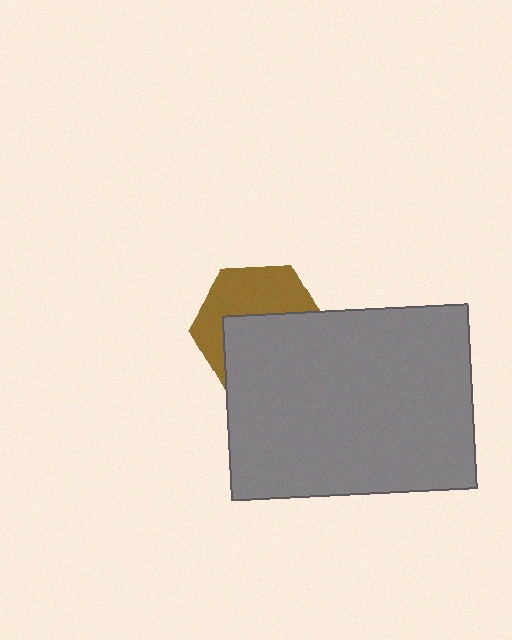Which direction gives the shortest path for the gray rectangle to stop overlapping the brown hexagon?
Moving down gives the shortest separation.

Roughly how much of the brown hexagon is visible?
About half of it is visible (roughly 46%).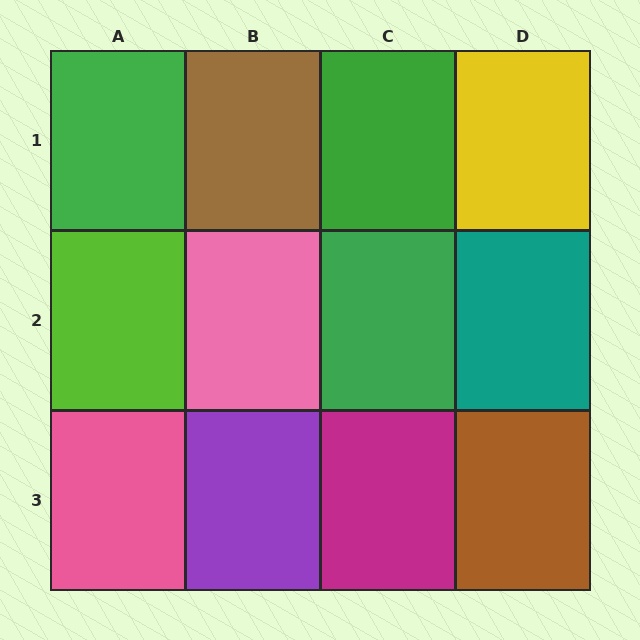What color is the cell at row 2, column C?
Green.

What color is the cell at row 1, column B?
Brown.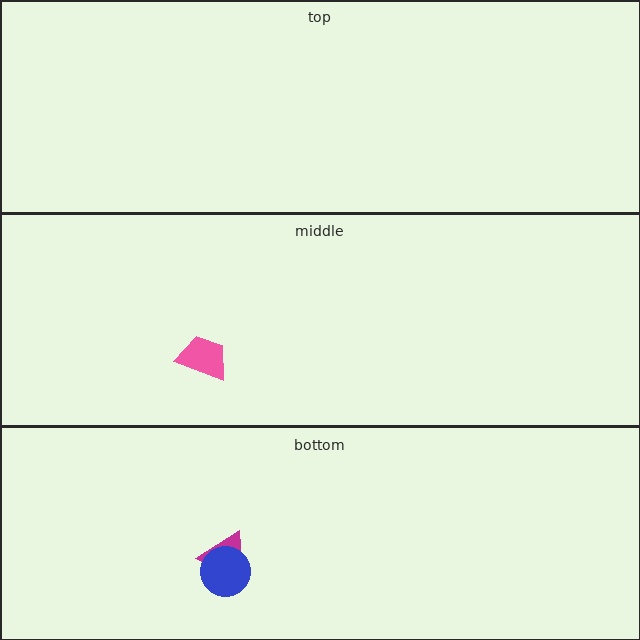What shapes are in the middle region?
The pink trapezoid.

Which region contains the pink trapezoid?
The middle region.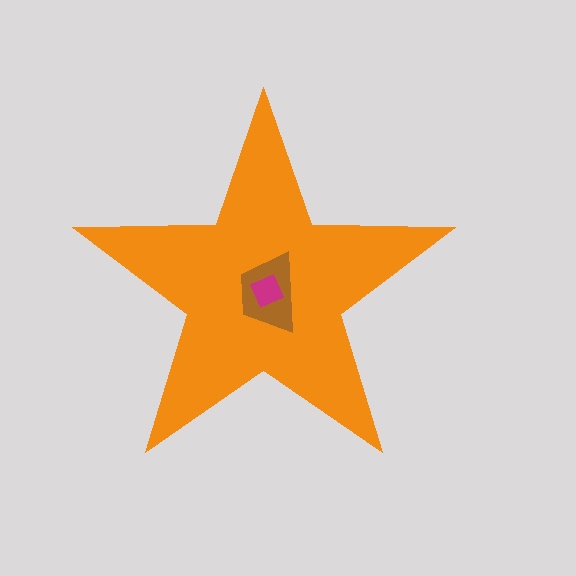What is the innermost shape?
The magenta diamond.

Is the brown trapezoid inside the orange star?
Yes.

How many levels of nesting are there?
3.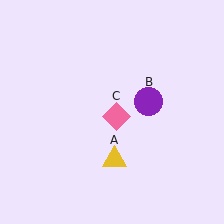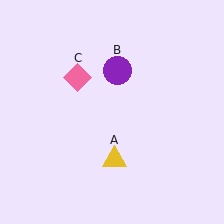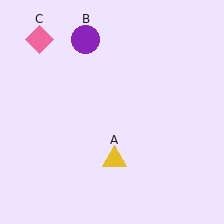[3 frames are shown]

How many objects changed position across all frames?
2 objects changed position: purple circle (object B), pink diamond (object C).